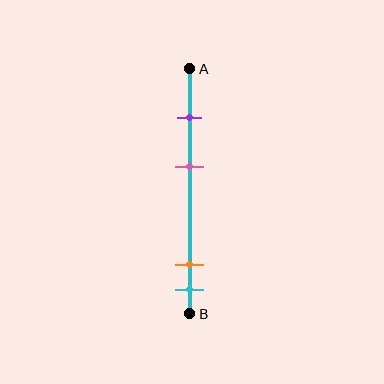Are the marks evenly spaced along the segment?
No, the marks are not evenly spaced.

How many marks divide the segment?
There are 4 marks dividing the segment.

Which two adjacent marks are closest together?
The orange and cyan marks are the closest adjacent pair.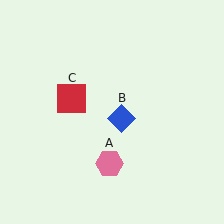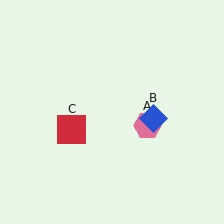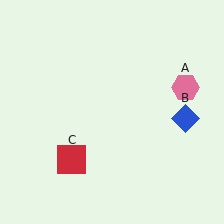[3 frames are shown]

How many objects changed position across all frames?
3 objects changed position: pink hexagon (object A), blue diamond (object B), red square (object C).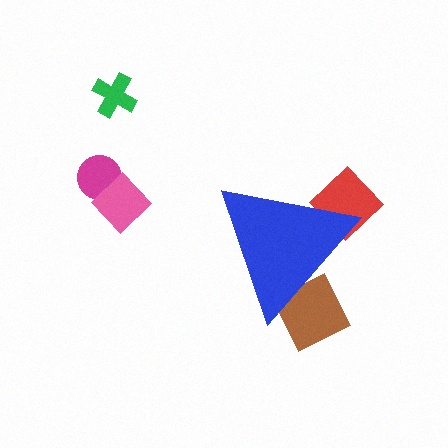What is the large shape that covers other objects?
A blue triangle.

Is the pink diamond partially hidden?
No, the pink diamond is fully visible.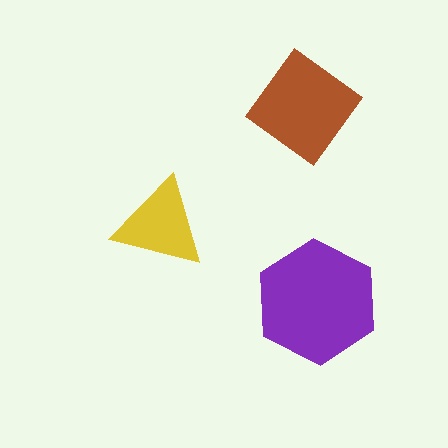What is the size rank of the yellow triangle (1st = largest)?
3rd.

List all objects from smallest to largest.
The yellow triangle, the brown diamond, the purple hexagon.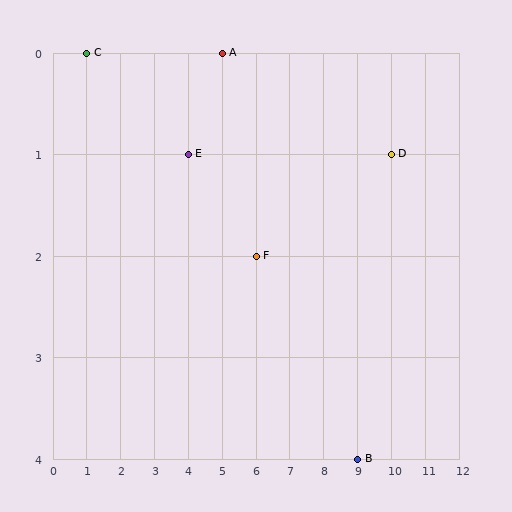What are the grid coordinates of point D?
Point D is at grid coordinates (10, 1).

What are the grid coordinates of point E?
Point E is at grid coordinates (4, 1).